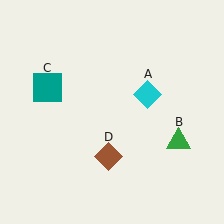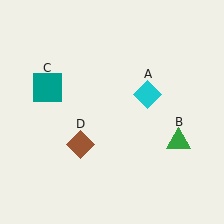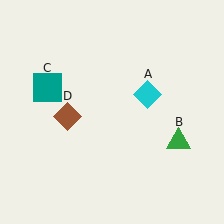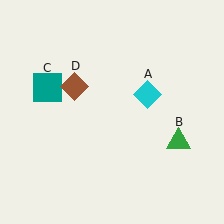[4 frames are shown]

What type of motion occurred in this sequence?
The brown diamond (object D) rotated clockwise around the center of the scene.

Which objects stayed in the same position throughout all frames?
Cyan diamond (object A) and green triangle (object B) and teal square (object C) remained stationary.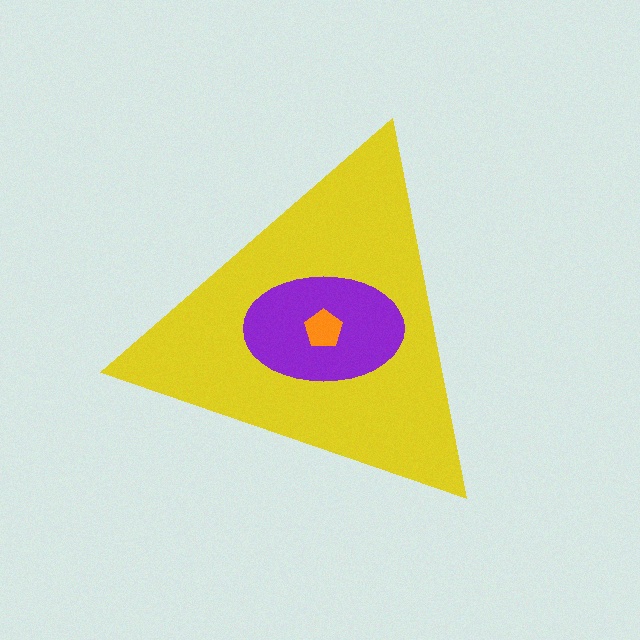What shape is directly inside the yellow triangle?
The purple ellipse.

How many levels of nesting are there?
3.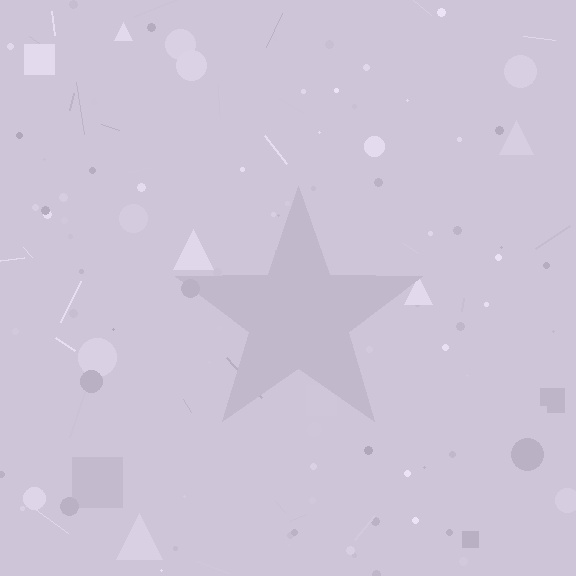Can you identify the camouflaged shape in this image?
The camouflaged shape is a star.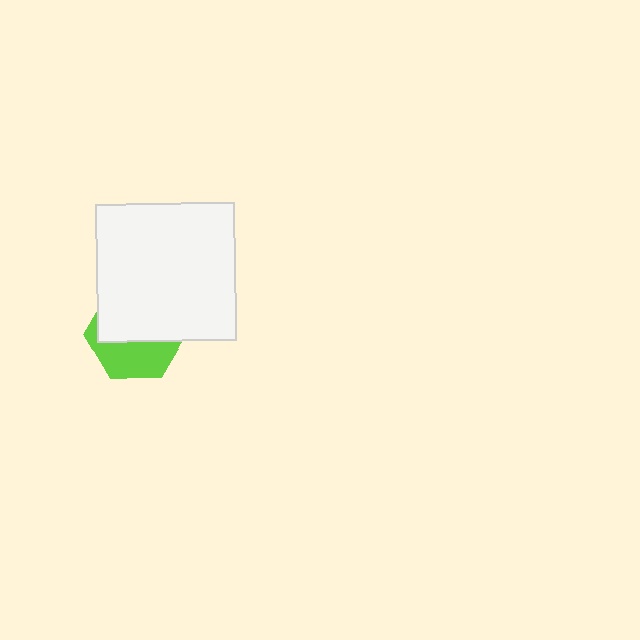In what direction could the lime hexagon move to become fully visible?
The lime hexagon could move down. That would shift it out from behind the white square entirely.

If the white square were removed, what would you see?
You would see the complete lime hexagon.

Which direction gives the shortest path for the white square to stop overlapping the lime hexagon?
Moving up gives the shortest separation.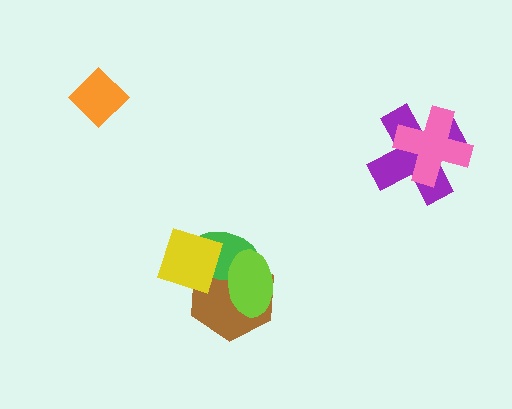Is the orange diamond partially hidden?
No, no other shape covers it.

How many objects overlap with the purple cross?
1 object overlaps with the purple cross.